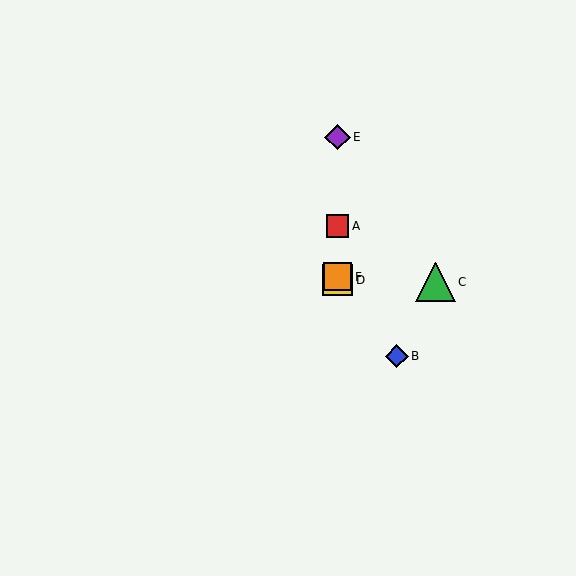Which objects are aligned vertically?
Objects A, D, E, F are aligned vertically.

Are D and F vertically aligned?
Yes, both are at x≈337.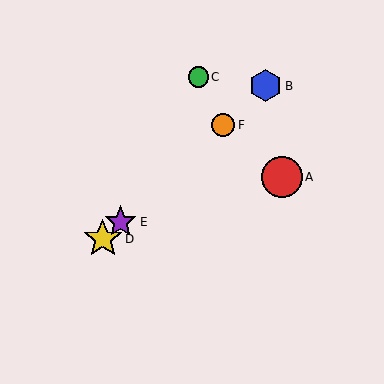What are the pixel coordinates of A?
Object A is at (282, 177).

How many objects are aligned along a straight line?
4 objects (B, D, E, F) are aligned along a straight line.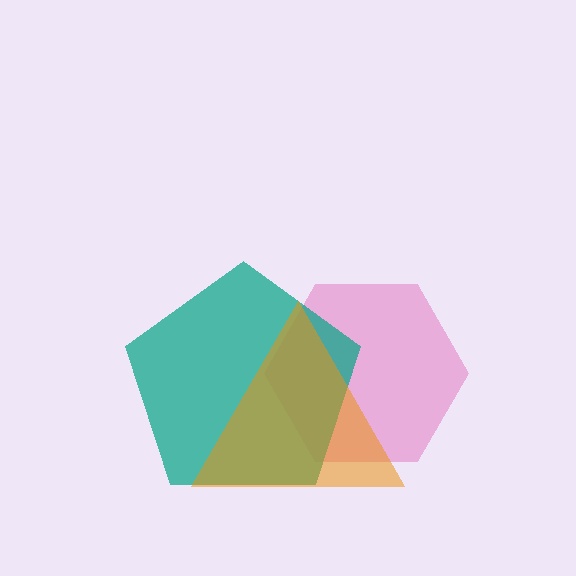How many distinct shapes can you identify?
There are 3 distinct shapes: a pink hexagon, a teal pentagon, an orange triangle.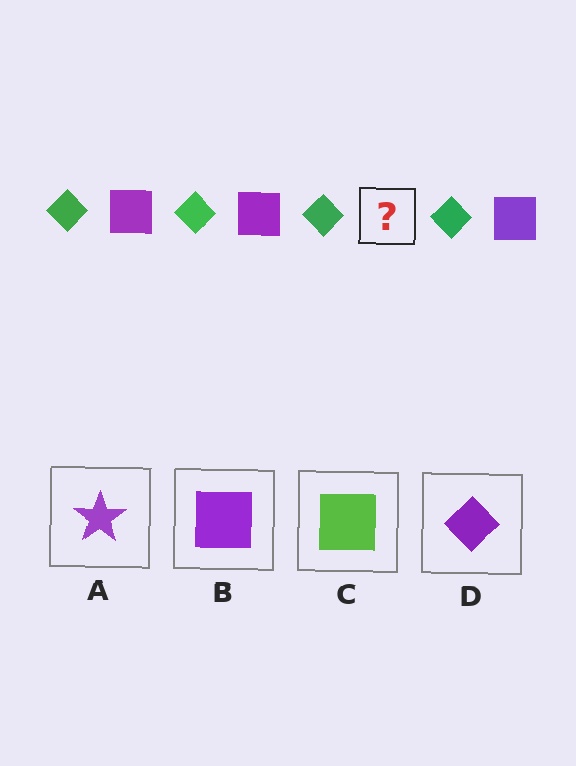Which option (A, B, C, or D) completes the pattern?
B.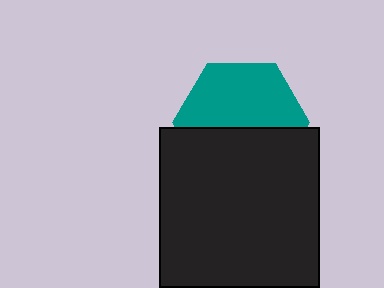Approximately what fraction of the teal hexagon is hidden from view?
Roughly 44% of the teal hexagon is hidden behind the black square.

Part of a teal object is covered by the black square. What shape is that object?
It is a hexagon.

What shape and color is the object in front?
The object in front is a black square.